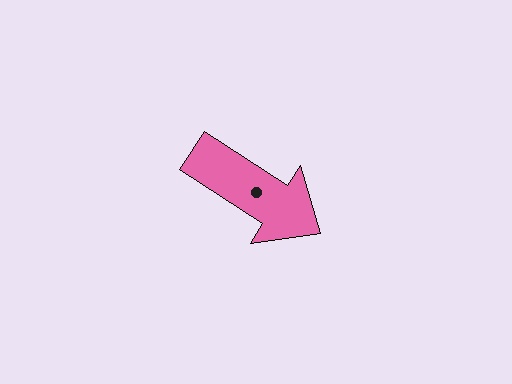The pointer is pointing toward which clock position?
Roughly 4 o'clock.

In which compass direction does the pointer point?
Southeast.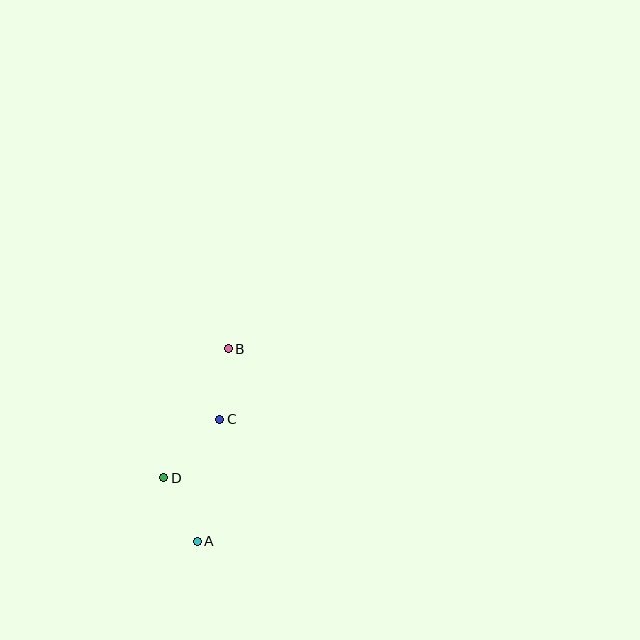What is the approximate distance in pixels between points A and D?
The distance between A and D is approximately 72 pixels.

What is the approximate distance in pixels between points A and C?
The distance between A and C is approximately 124 pixels.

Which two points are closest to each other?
Points B and C are closest to each other.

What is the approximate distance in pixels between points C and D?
The distance between C and D is approximately 81 pixels.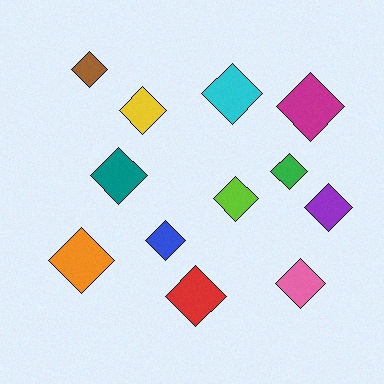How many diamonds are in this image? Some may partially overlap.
There are 12 diamonds.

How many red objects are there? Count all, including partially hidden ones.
There is 1 red object.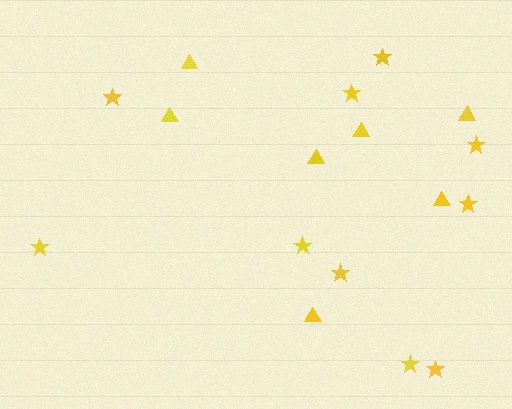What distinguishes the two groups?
There are 2 groups: one group of triangles (7) and one group of stars (10).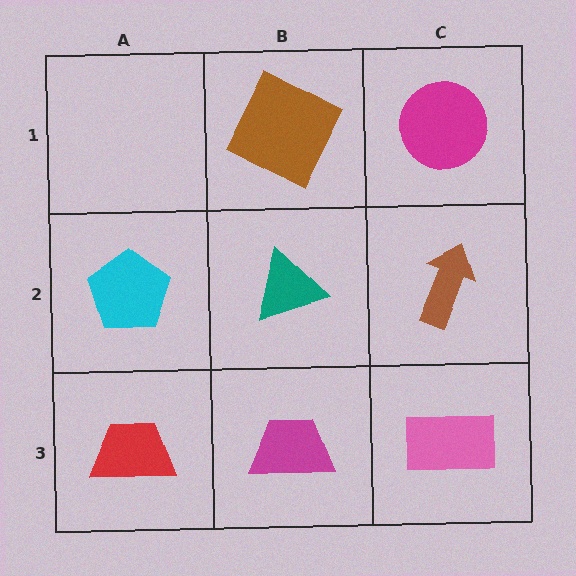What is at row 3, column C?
A pink rectangle.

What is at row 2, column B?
A teal triangle.